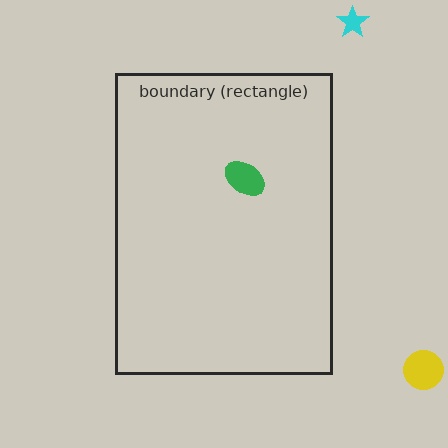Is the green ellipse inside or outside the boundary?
Inside.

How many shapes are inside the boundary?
1 inside, 2 outside.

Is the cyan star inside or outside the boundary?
Outside.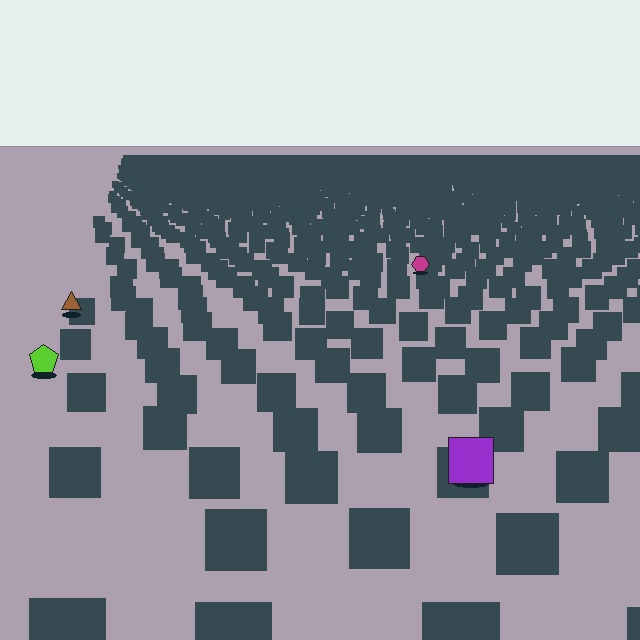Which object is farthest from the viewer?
The magenta hexagon is farthest from the viewer. It appears smaller and the ground texture around it is denser.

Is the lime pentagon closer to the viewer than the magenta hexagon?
Yes. The lime pentagon is closer — you can tell from the texture gradient: the ground texture is coarser near it.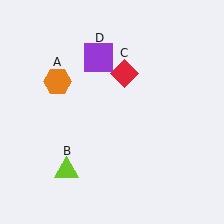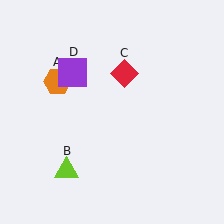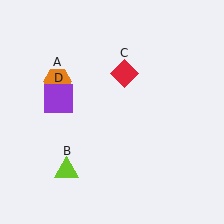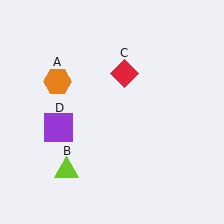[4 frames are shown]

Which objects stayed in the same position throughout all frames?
Orange hexagon (object A) and lime triangle (object B) and red diamond (object C) remained stationary.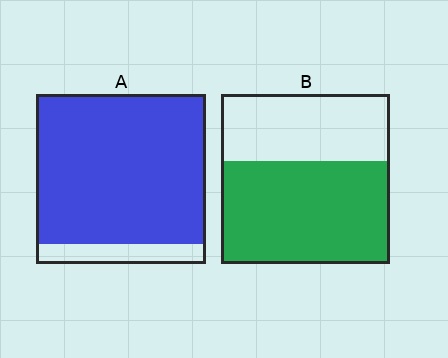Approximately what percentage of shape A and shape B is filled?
A is approximately 90% and B is approximately 60%.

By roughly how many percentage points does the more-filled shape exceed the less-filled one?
By roughly 30 percentage points (A over B).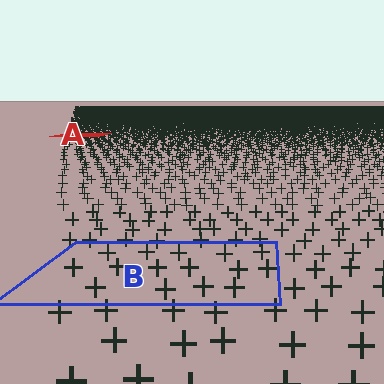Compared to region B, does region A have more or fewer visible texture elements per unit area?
Region A has more texture elements per unit area — they are packed more densely because it is farther away.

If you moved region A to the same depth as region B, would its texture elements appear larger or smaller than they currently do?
They would appear larger. At a closer depth, the same texture elements are projected at a bigger on-screen size.